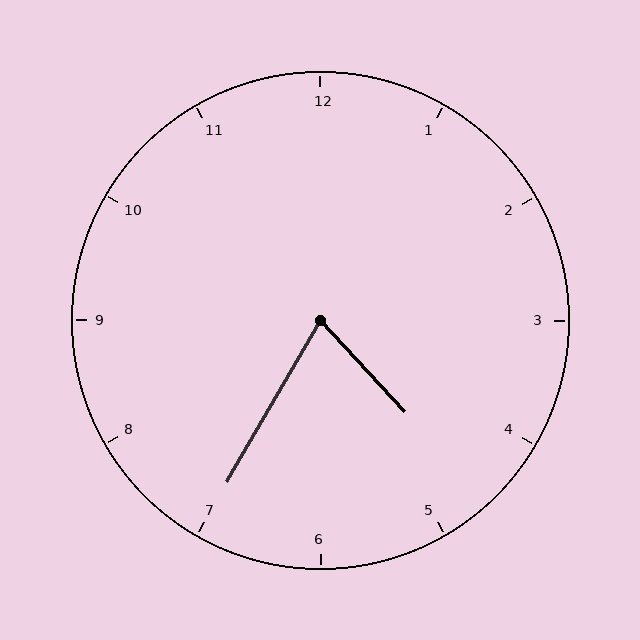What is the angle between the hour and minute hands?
Approximately 72 degrees.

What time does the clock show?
4:35.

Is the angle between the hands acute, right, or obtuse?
It is acute.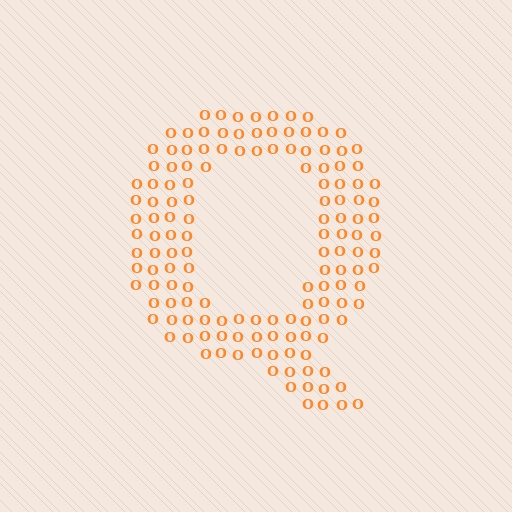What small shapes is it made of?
It is made of small letter O's.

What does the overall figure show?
The overall figure shows the letter Q.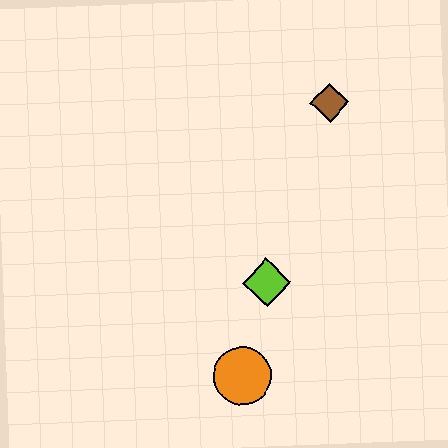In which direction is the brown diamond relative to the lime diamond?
The brown diamond is above the lime diamond.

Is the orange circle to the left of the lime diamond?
Yes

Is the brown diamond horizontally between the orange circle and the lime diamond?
No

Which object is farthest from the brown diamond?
The orange circle is farthest from the brown diamond.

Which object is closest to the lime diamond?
The orange circle is closest to the lime diamond.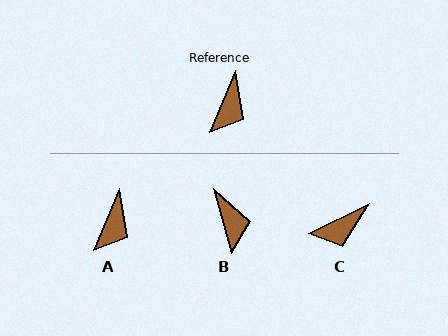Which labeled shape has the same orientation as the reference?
A.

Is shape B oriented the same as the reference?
No, it is off by about 38 degrees.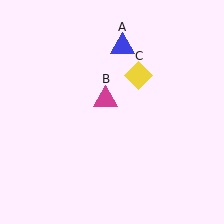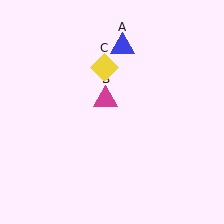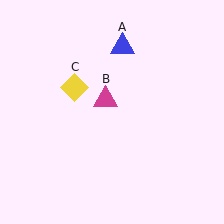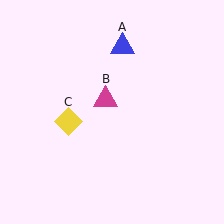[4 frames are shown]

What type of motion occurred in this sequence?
The yellow diamond (object C) rotated counterclockwise around the center of the scene.